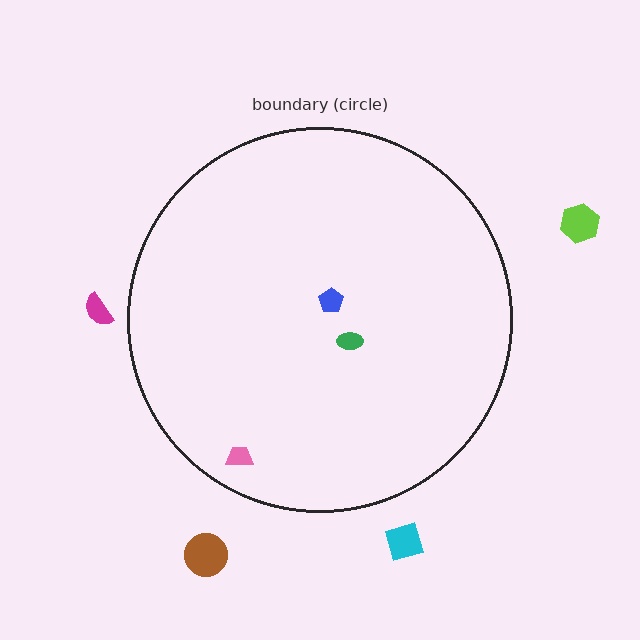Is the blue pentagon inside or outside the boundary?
Inside.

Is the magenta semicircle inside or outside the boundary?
Outside.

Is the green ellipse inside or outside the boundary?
Inside.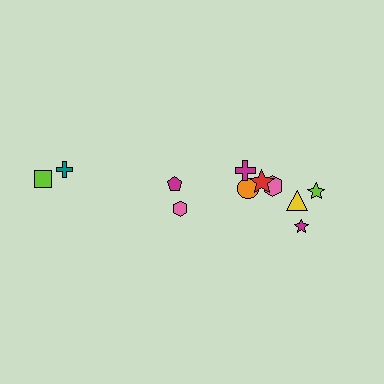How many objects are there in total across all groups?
There are 11 objects.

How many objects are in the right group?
There are 7 objects.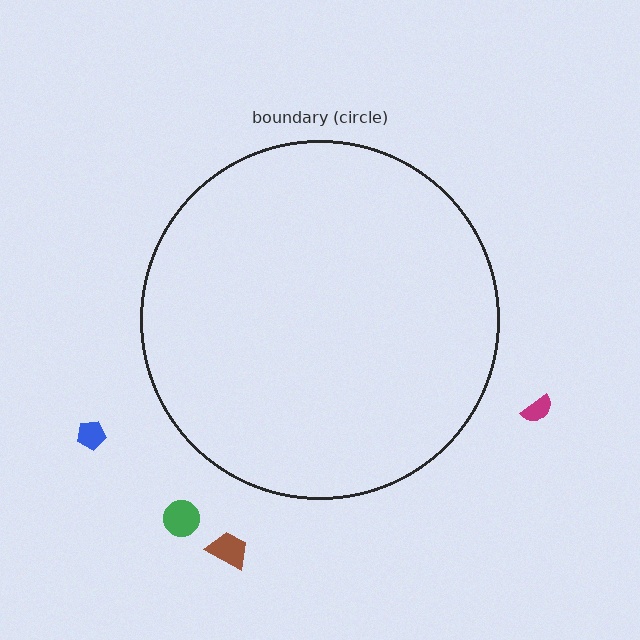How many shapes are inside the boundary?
0 inside, 4 outside.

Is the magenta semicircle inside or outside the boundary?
Outside.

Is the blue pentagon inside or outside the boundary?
Outside.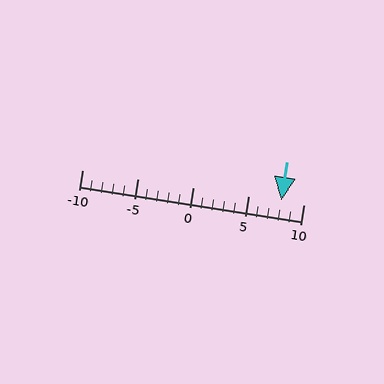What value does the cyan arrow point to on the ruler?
The cyan arrow points to approximately 8.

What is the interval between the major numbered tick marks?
The major tick marks are spaced 5 units apart.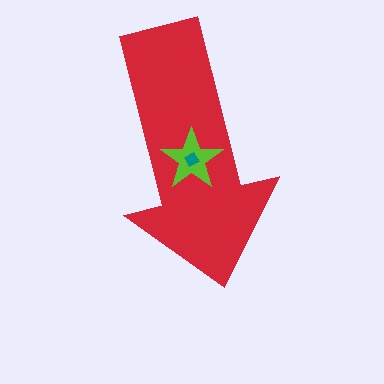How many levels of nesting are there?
3.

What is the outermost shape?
The red arrow.